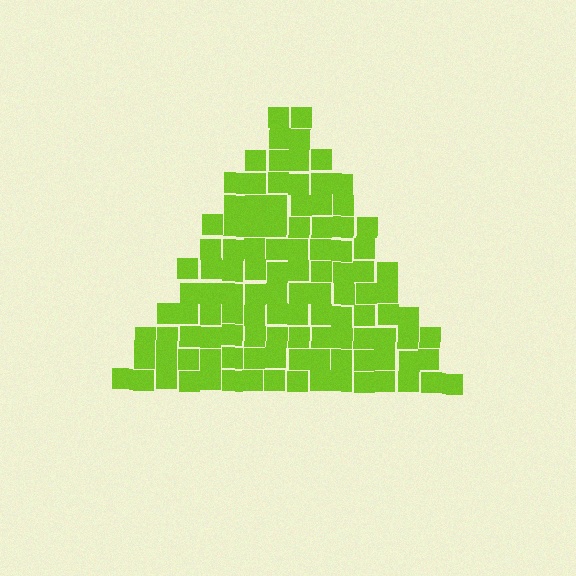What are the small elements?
The small elements are squares.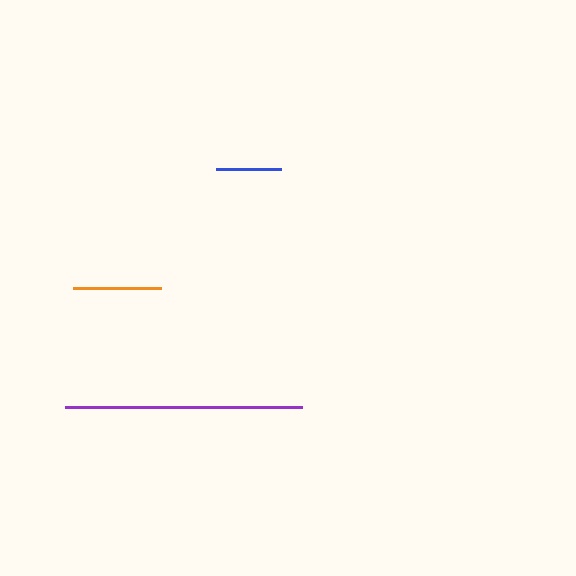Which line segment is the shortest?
The blue line is the shortest at approximately 64 pixels.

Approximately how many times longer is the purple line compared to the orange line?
The purple line is approximately 2.7 times the length of the orange line.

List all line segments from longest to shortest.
From longest to shortest: purple, orange, blue.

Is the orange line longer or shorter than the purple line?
The purple line is longer than the orange line.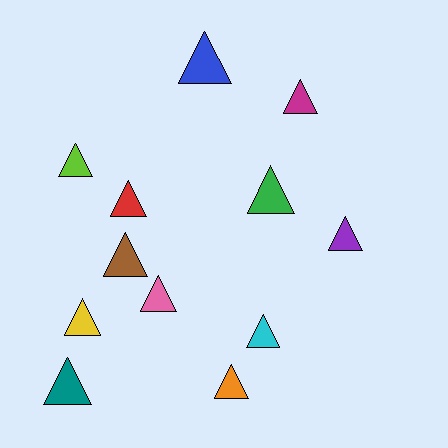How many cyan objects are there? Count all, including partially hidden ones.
There is 1 cyan object.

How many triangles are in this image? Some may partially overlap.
There are 12 triangles.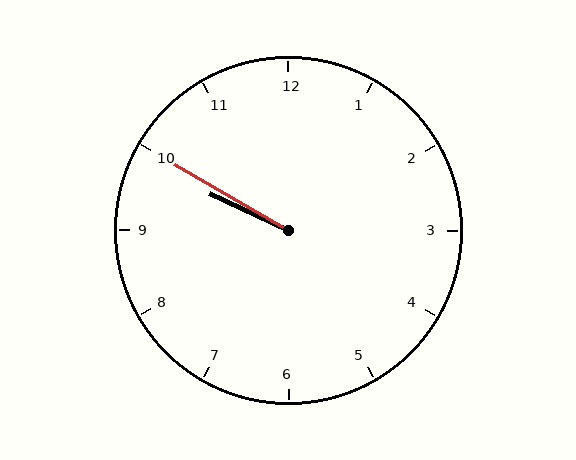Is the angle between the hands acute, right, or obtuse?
It is acute.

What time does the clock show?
9:50.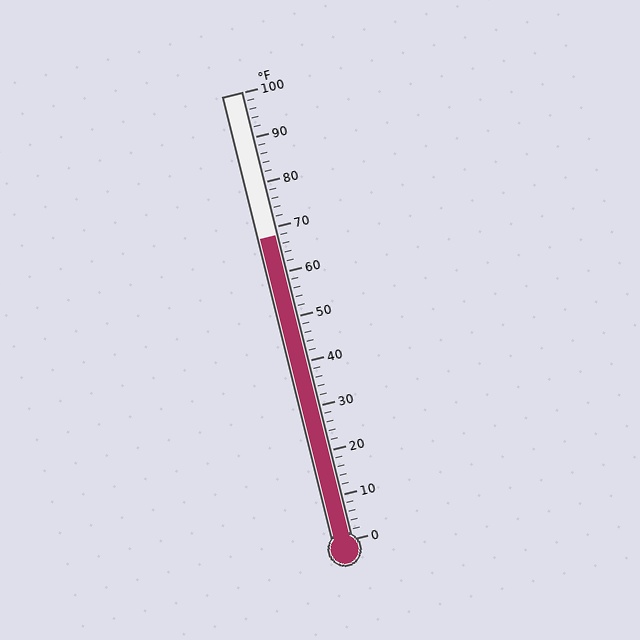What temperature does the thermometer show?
The thermometer shows approximately 68°F.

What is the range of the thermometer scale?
The thermometer scale ranges from 0°F to 100°F.